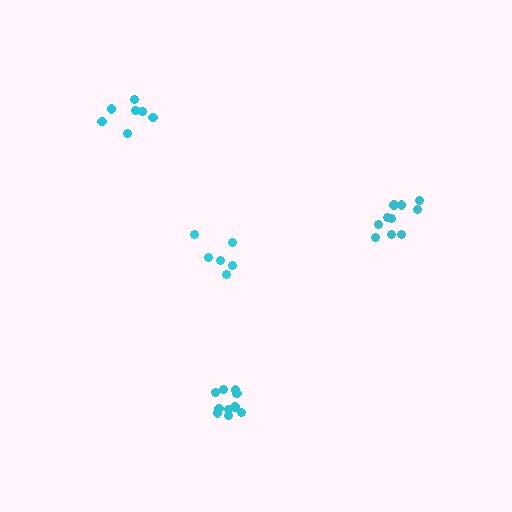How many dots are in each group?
Group 1: 7 dots, Group 2: 10 dots, Group 3: 11 dots, Group 4: 6 dots (34 total).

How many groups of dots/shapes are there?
There are 4 groups.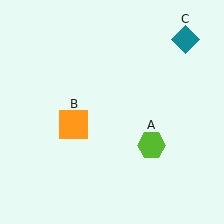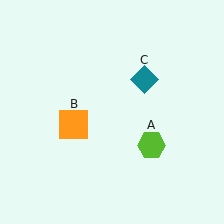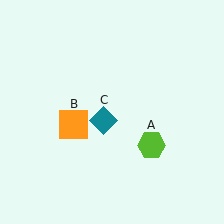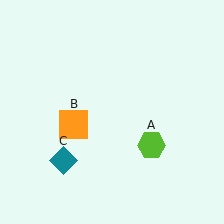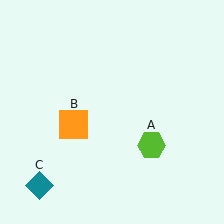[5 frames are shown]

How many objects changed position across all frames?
1 object changed position: teal diamond (object C).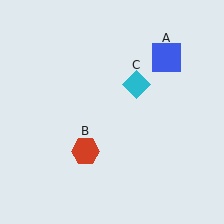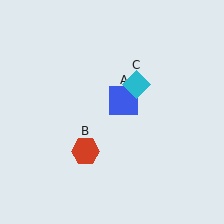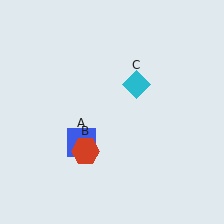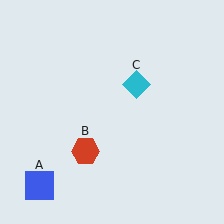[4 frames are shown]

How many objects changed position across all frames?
1 object changed position: blue square (object A).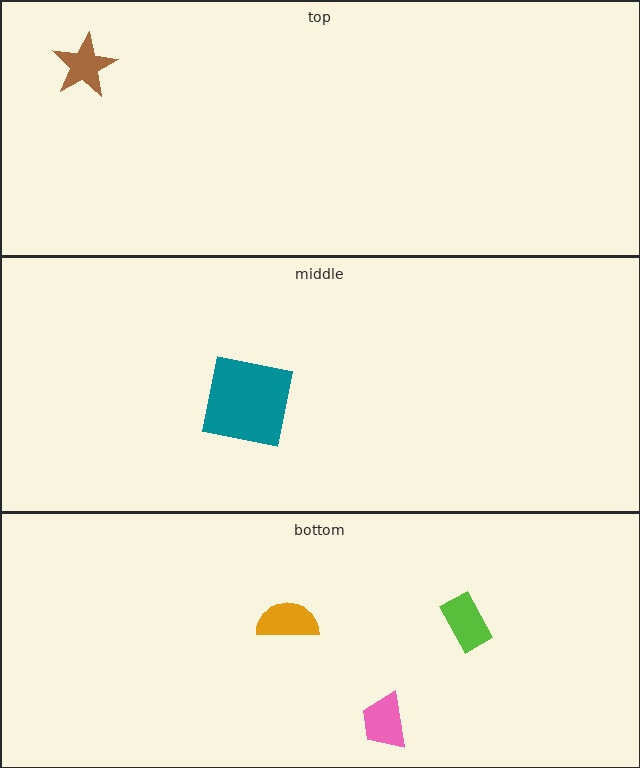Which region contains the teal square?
The middle region.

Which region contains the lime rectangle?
The bottom region.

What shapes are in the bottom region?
The lime rectangle, the pink trapezoid, the orange semicircle.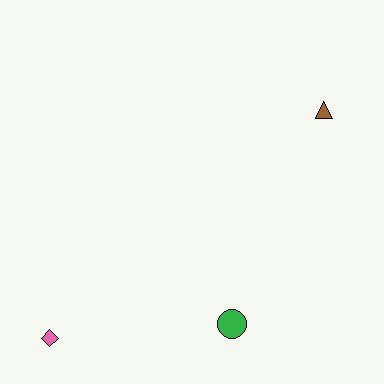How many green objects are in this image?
There is 1 green object.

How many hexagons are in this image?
There are no hexagons.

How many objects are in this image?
There are 3 objects.